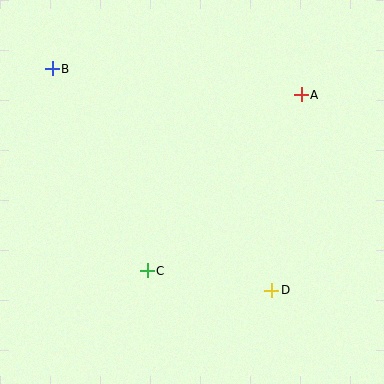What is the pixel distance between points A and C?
The distance between A and C is 234 pixels.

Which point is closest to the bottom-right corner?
Point D is closest to the bottom-right corner.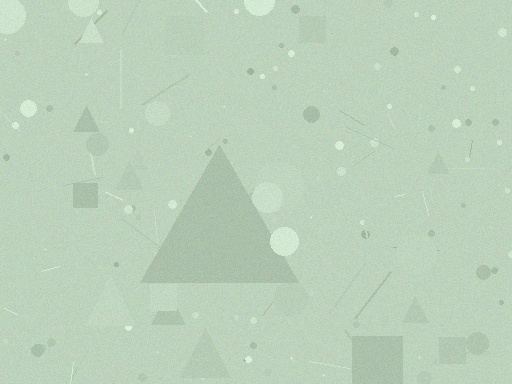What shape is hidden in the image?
A triangle is hidden in the image.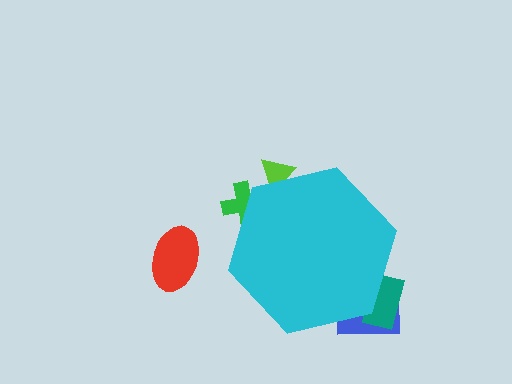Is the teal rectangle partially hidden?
Yes, the teal rectangle is partially hidden behind the cyan hexagon.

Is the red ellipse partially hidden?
No, the red ellipse is fully visible.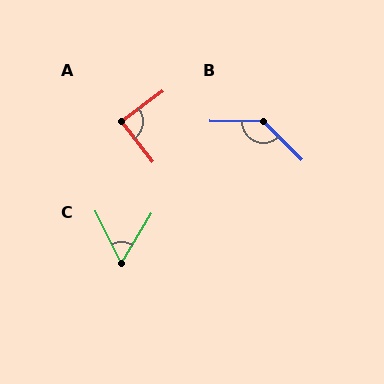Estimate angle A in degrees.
Approximately 88 degrees.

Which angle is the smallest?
C, at approximately 57 degrees.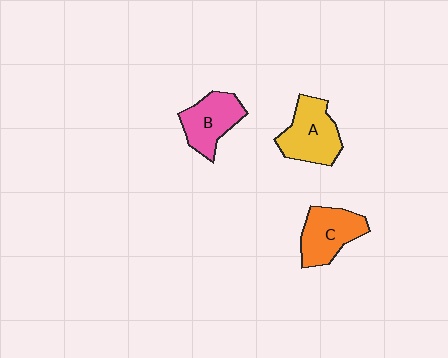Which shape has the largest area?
Shape A (yellow).